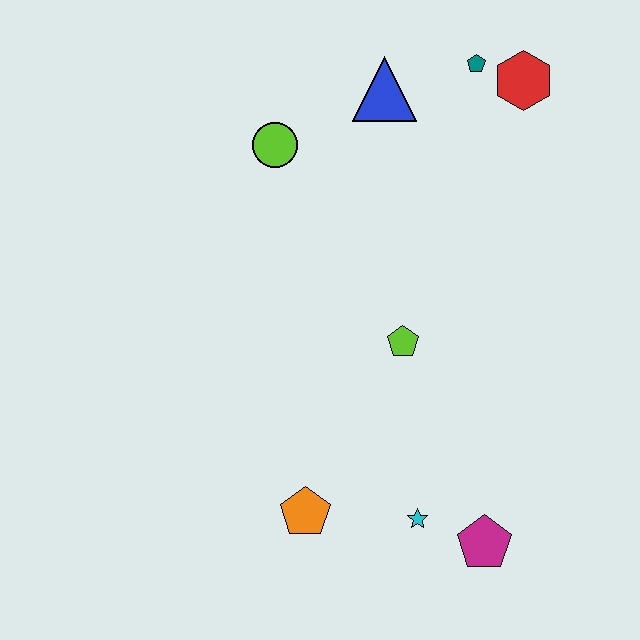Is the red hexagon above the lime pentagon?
Yes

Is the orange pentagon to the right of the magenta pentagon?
No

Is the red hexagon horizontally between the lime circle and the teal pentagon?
No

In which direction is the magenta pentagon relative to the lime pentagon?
The magenta pentagon is below the lime pentagon.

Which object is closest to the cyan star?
The magenta pentagon is closest to the cyan star.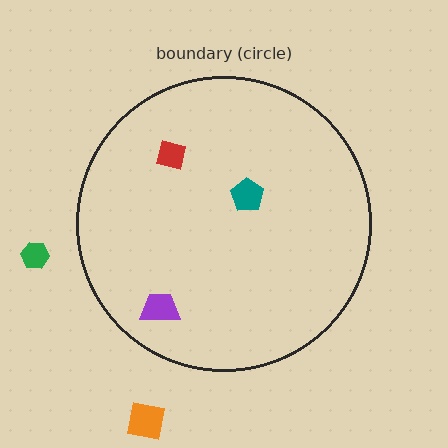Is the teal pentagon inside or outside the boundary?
Inside.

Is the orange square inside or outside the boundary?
Outside.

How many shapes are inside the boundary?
3 inside, 2 outside.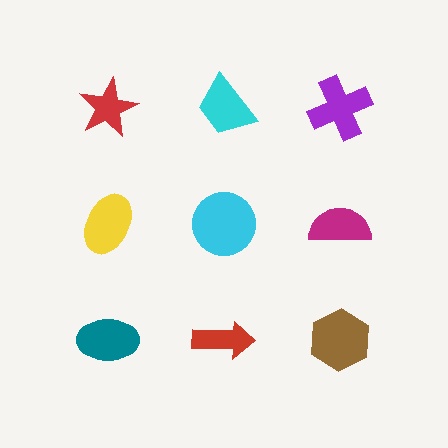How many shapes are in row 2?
3 shapes.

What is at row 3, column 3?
A brown hexagon.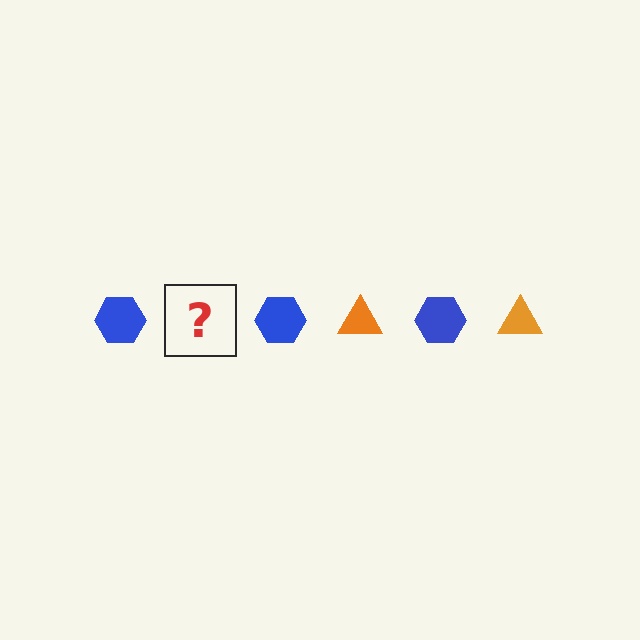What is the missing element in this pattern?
The missing element is an orange triangle.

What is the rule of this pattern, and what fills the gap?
The rule is that the pattern alternates between blue hexagon and orange triangle. The gap should be filled with an orange triangle.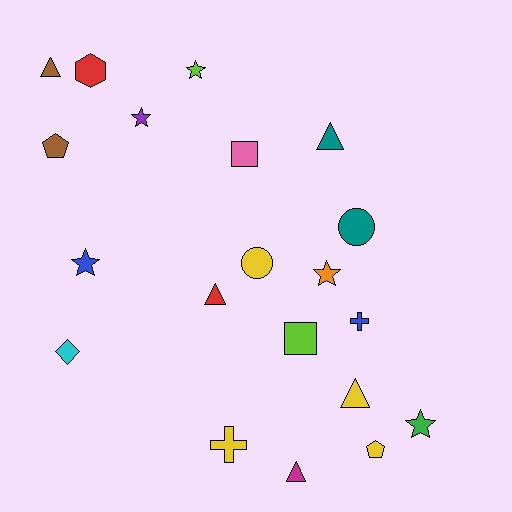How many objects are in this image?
There are 20 objects.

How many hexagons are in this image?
There is 1 hexagon.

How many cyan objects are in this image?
There is 1 cyan object.